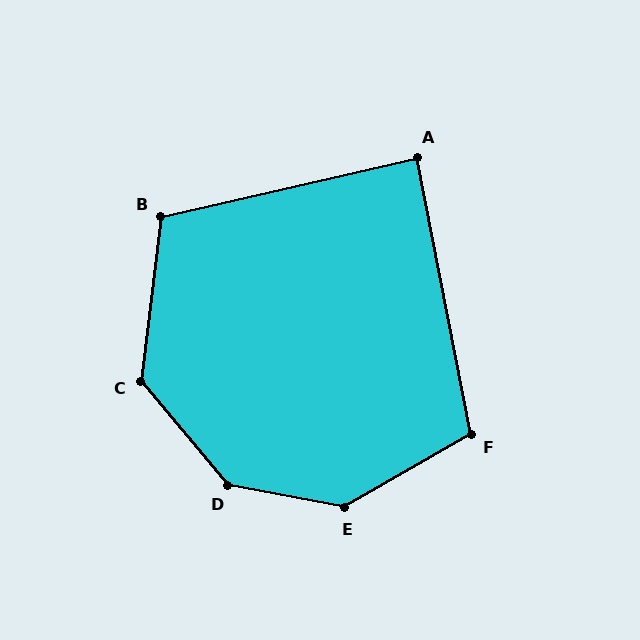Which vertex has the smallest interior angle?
A, at approximately 88 degrees.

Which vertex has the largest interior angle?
D, at approximately 141 degrees.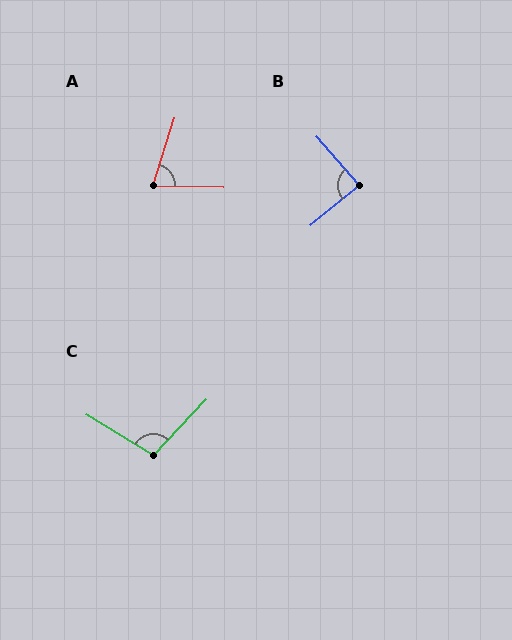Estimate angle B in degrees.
Approximately 88 degrees.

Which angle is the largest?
C, at approximately 102 degrees.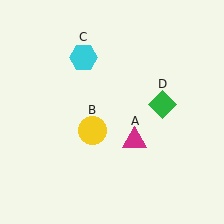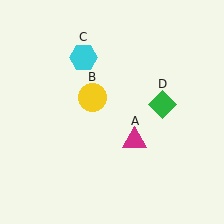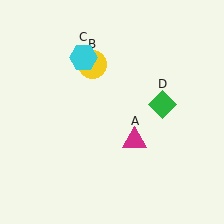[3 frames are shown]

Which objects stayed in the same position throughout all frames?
Magenta triangle (object A) and cyan hexagon (object C) and green diamond (object D) remained stationary.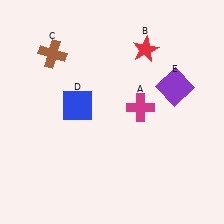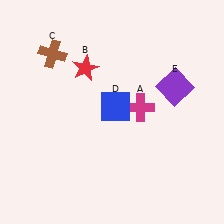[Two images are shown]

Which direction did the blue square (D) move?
The blue square (D) moved right.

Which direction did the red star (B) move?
The red star (B) moved left.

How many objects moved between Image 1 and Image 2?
2 objects moved between the two images.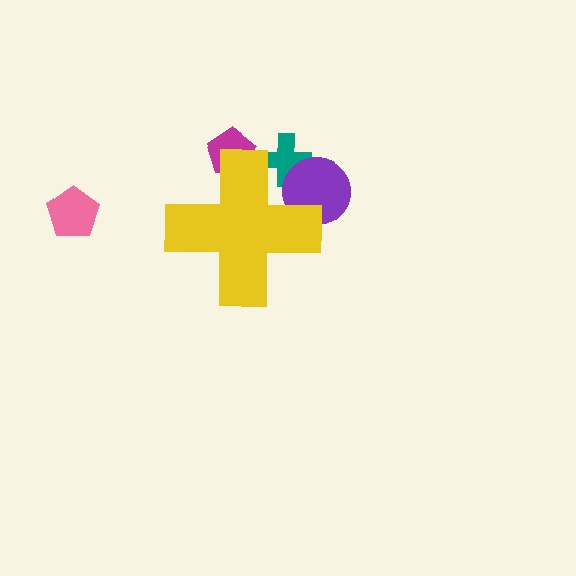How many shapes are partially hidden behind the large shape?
3 shapes are partially hidden.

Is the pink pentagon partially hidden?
No, the pink pentagon is fully visible.